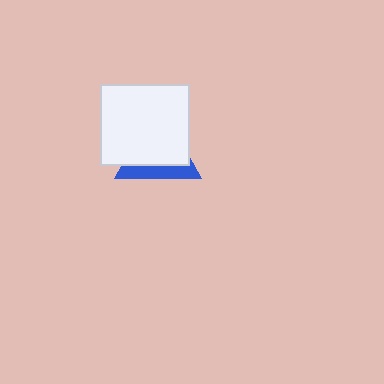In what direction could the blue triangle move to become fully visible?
The blue triangle could move toward the lower-right. That would shift it out from behind the white rectangle entirely.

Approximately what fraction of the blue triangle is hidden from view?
Roughly 67% of the blue triangle is hidden behind the white rectangle.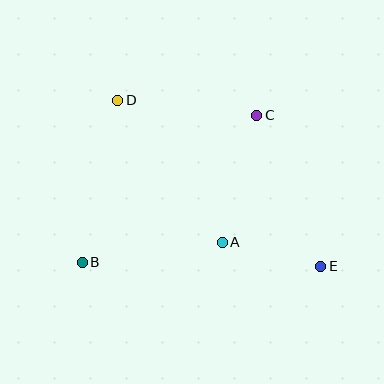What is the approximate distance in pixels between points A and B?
The distance between A and B is approximately 142 pixels.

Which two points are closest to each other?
Points A and E are closest to each other.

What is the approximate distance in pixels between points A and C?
The distance between A and C is approximately 132 pixels.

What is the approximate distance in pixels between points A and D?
The distance between A and D is approximately 177 pixels.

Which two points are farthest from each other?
Points D and E are farthest from each other.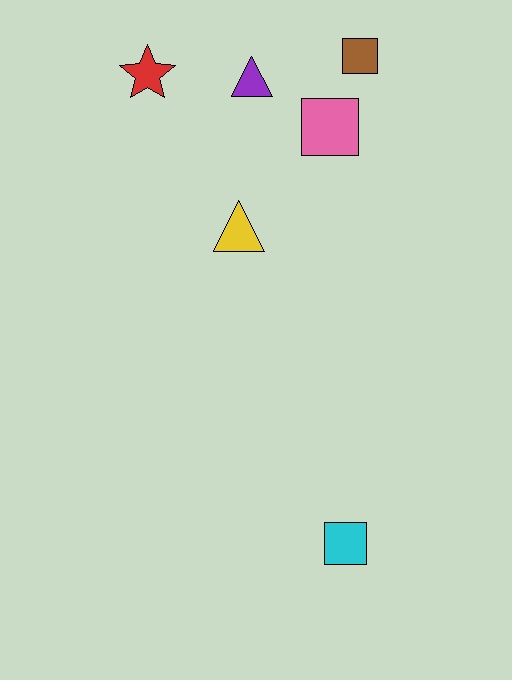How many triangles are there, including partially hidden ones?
There are 2 triangles.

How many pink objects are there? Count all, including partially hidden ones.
There is 1 pink object.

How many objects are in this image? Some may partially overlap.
There are 6 objects.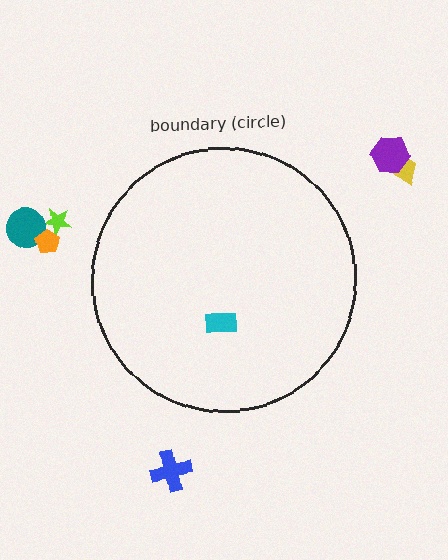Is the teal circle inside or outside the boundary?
Outside.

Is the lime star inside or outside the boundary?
Outside.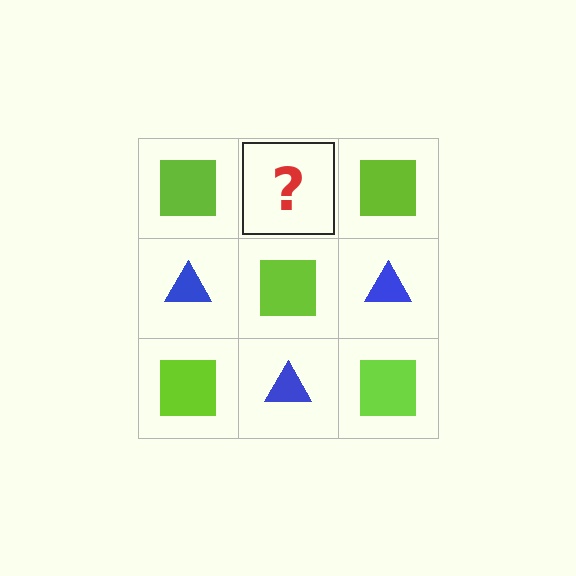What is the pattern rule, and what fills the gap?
The rule is that it alternates lime square and blue triangle in a checkerboard pattern. The gap should be filled with a blue triangle.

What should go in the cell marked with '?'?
The missing cell should contain a blue triangle.